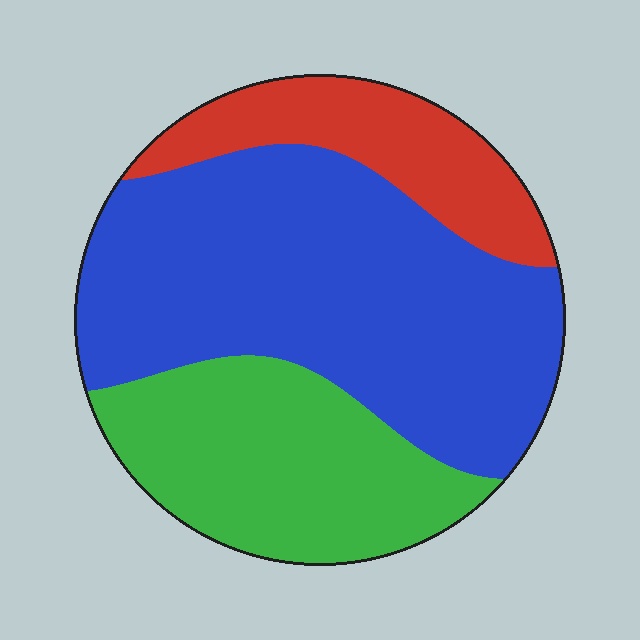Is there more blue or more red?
Blue.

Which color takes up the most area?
Blue, at roughly 55%.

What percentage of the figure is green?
Green takes up about one quarter (1/4) of the figure.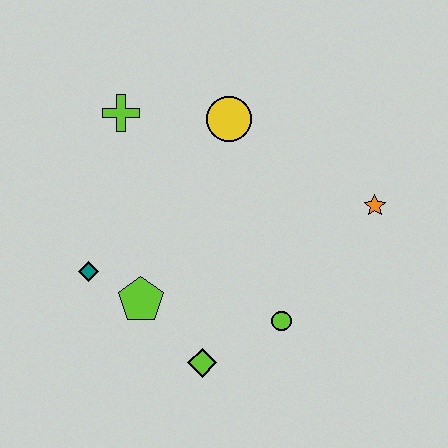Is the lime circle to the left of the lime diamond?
No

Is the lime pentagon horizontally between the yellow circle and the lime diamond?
No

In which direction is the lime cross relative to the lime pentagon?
The lime cross is above the lime pentagon.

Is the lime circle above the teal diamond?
No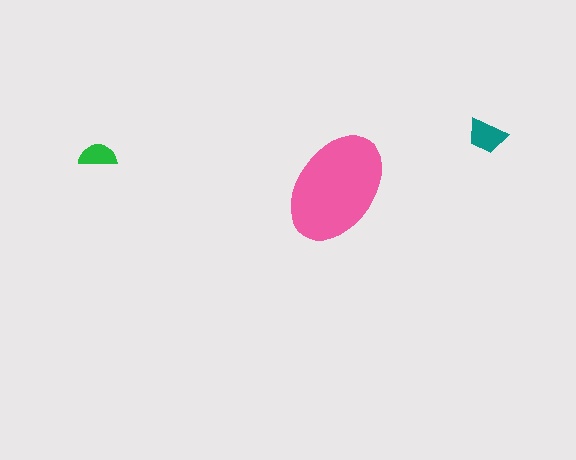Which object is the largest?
The pink ellipse.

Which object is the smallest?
The green semicircle.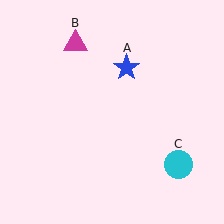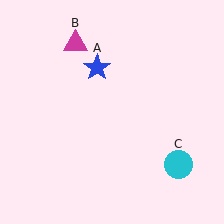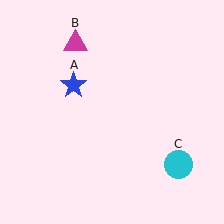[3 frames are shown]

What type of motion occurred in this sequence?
The blue star (object A) rotated counterclockwise around the center of the scene.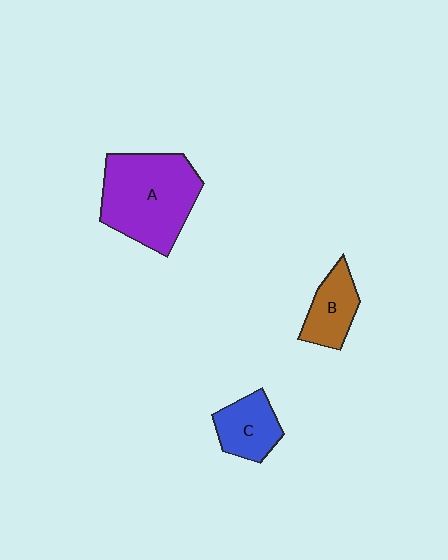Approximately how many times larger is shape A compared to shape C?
Approximately 2.3 times.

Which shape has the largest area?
Shape A (purple).